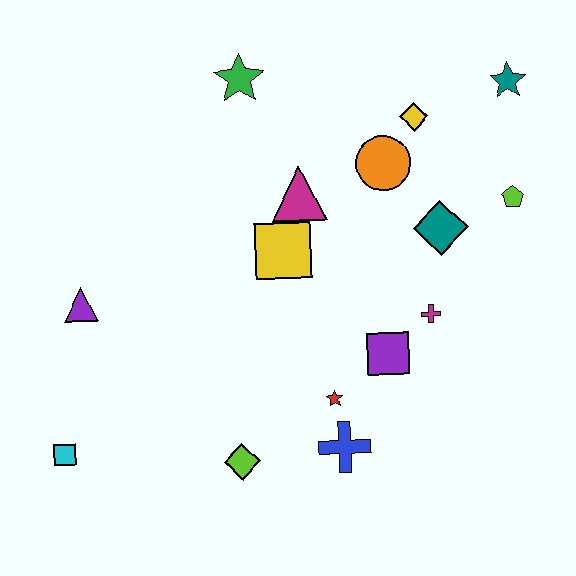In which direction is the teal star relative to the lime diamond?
The teal star is above the lime diamond.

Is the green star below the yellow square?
No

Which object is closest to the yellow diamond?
The orange circle is closest to the yellow diamond.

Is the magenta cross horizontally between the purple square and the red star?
No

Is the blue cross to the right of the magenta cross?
No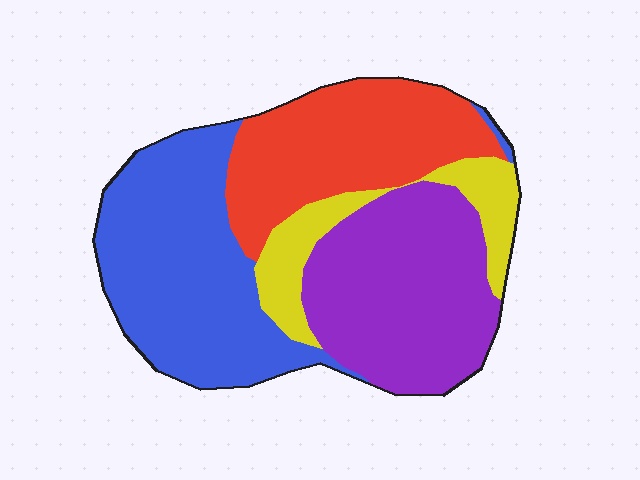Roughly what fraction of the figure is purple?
Purple covers roughly 30% of the figure.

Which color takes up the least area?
Yellow, at roughly 10%.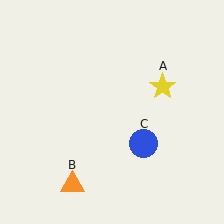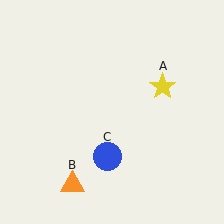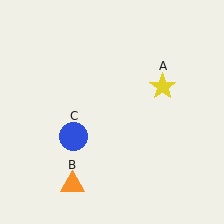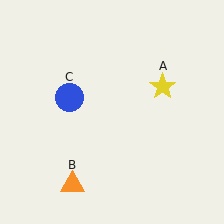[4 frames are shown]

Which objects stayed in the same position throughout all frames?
Yellow star (object A) and orange triangle (object B) remained stationary.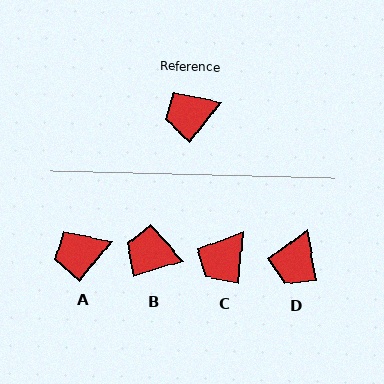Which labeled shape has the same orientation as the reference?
A.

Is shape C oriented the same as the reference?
No, it is off by about 33 degrees.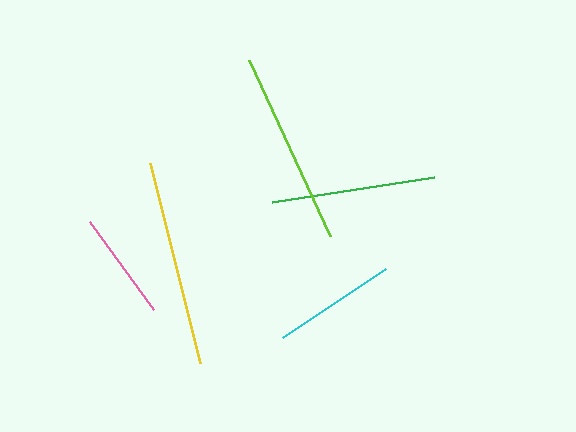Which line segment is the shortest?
The pink line is the shortest at approximately 109 pixels.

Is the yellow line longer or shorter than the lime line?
The yellow line is longer than the lime line.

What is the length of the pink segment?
The pink segment is approximately 109 pixels long.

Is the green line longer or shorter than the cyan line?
The green line is longer than the cyan line.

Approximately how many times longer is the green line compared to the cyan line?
The green line is approximately 1.3 times the length of the cyan line.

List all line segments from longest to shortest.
From longest to shortest: yellow, lime, green, cyan, pink.